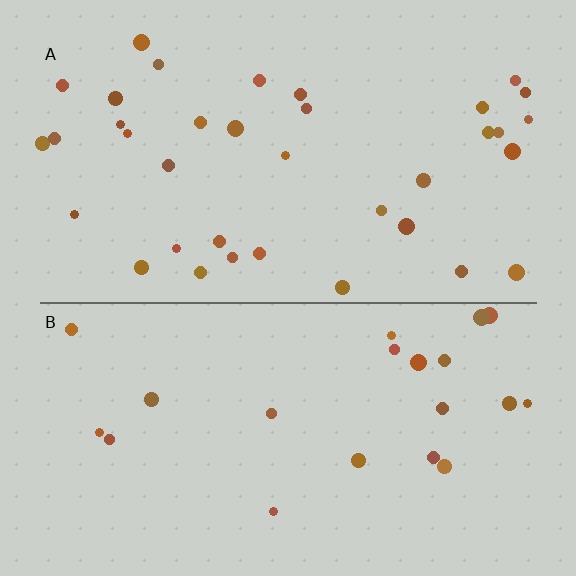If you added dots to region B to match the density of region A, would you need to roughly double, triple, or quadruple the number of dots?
Approximately double.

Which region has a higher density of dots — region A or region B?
A (the top).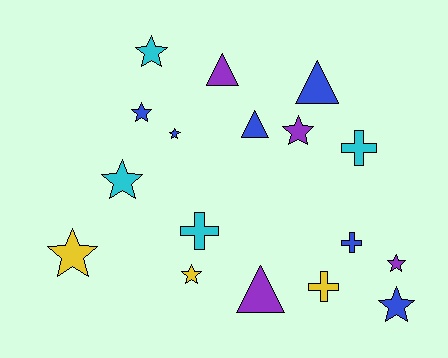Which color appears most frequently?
Blue, with 6 objects.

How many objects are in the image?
There are 17 objects.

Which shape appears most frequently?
Star, with 9 objects.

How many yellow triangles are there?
There are no yellow triangles.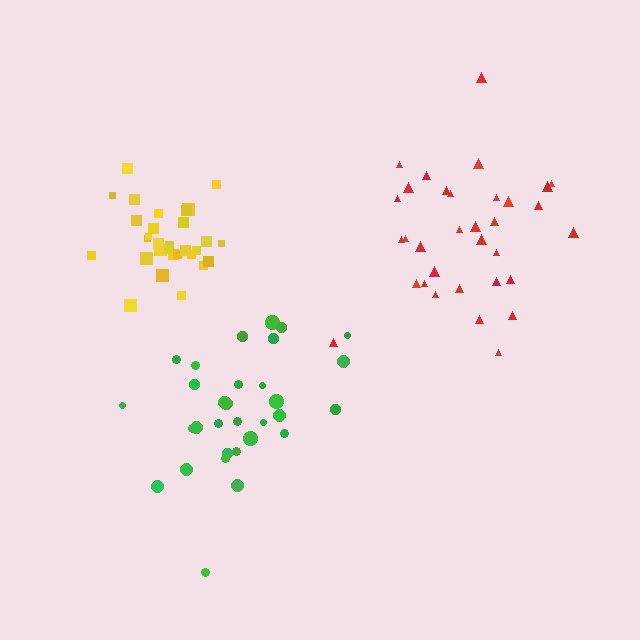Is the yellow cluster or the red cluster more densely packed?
Yellow.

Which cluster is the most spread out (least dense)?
Red.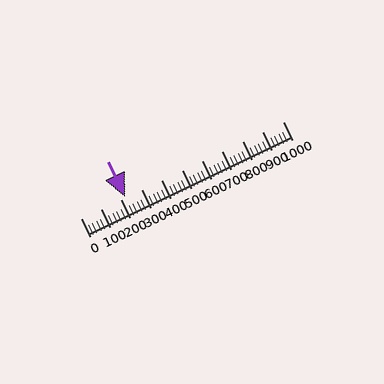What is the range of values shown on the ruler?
The ruler shows values from 0 to 1000.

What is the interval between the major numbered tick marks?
The major tick marks are spaced 100 units apart.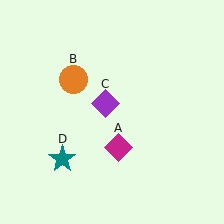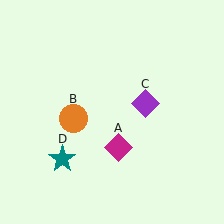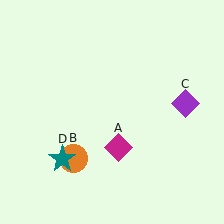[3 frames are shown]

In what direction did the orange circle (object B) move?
The orange circle (object B) moved down.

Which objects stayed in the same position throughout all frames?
Magenta diamond (object A) and teal star (object D) remained stationary.